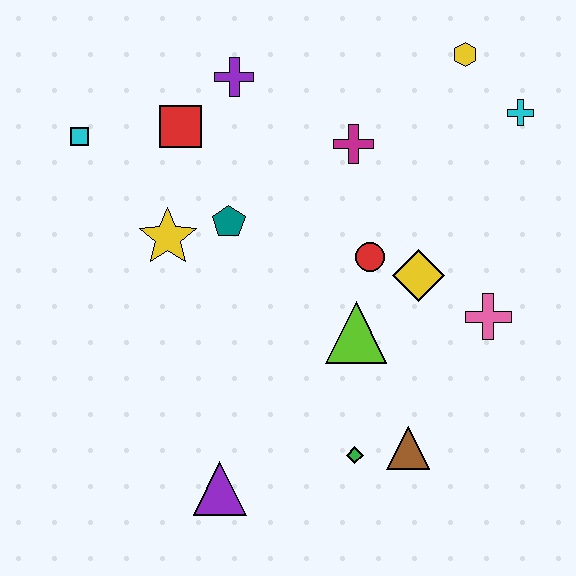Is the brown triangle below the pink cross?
Yes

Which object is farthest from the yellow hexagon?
The purple triangle is farthest from the yellow hexagon.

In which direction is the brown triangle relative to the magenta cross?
The brown triangle is below the magenta cross.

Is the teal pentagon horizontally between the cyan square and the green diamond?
Yes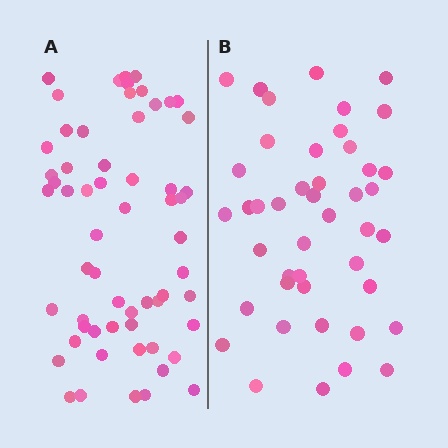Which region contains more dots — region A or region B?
Region A (the left region) has more dots.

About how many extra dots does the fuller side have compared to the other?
Region A has approximately 15 more dots than region B.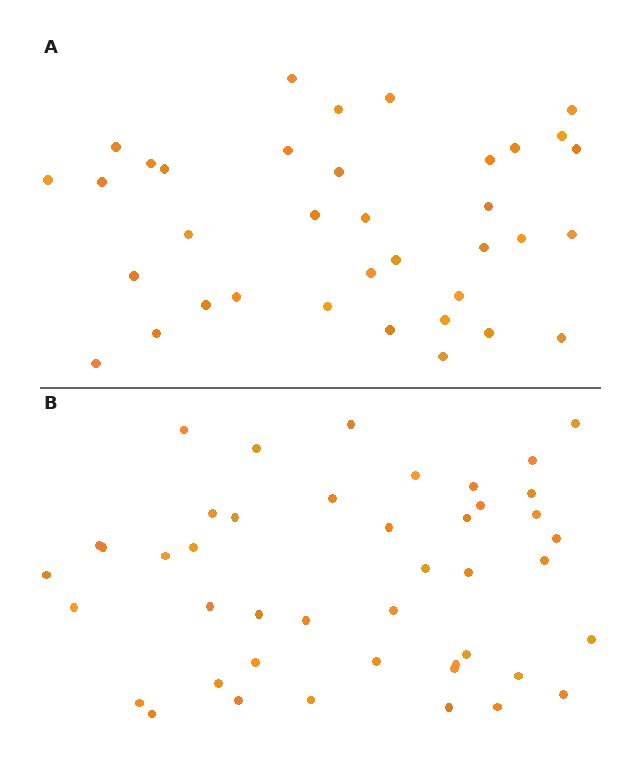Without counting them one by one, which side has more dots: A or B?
Region B (the bottom region) has more dots.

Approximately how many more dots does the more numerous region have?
Region B has roughly 8 or so more dots than region A.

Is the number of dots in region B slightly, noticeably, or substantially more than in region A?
Region B has only slightly more — the two regions are fairly close. The ratio is roughly 1.2 to 1.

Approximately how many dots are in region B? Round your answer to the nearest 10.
About 40 dots. (The exact count is 44, which rounds to 40.)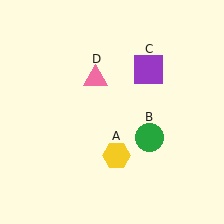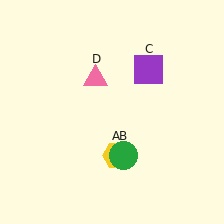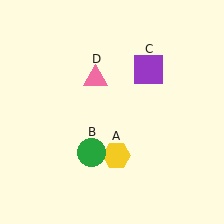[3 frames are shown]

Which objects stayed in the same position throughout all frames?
Yellow hexagon (object A) and purple square (object C) and pink triangle (object D) remained stationary.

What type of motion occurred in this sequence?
The green circle (object B) rotated clockwise around the center of the scene.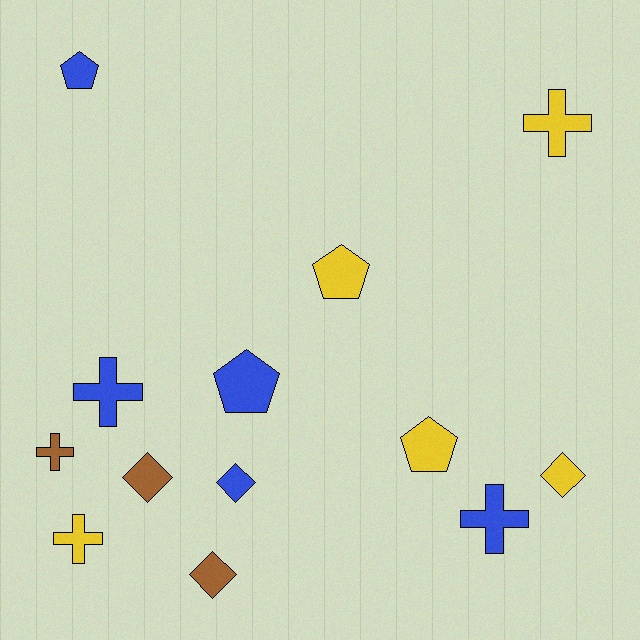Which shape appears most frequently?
Cross, with 5 objects.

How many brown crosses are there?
There is 1 brown cross.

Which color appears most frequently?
Yellow, with 5 objects.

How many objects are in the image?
There are 13 objects.